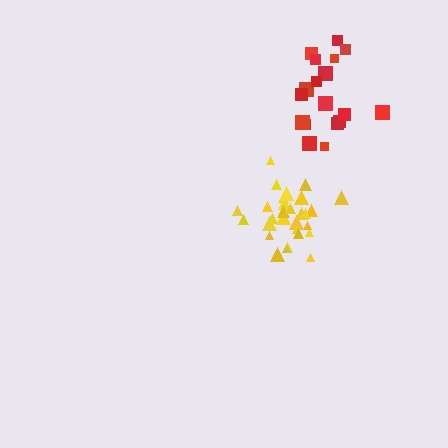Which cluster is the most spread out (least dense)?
Red.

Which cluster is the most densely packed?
Yellow.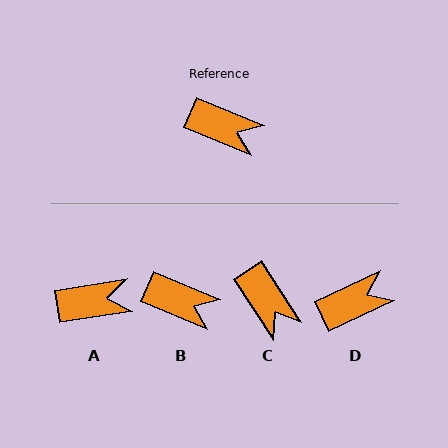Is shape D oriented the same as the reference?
No, it is off by about 48 degrees.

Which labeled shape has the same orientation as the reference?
B.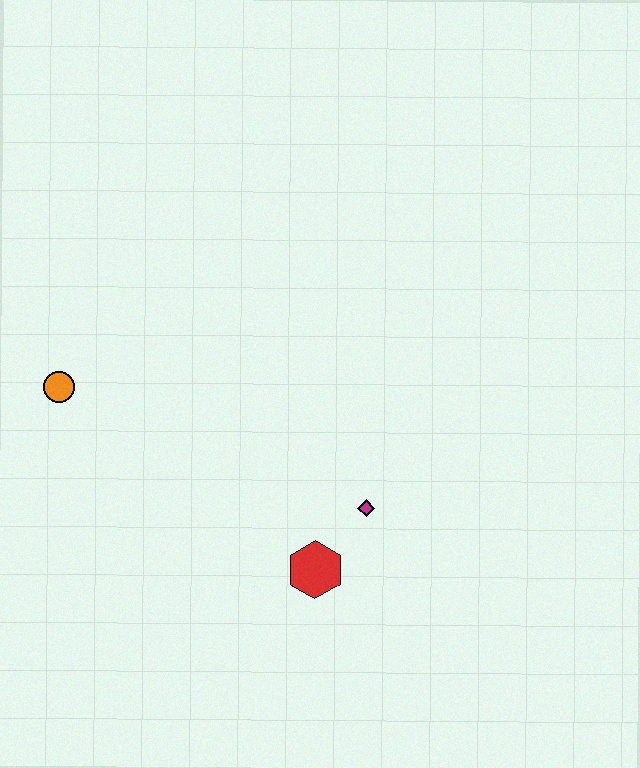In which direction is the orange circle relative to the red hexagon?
The orange circle is to the left of the red hexagon.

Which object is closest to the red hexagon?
The magenta diamond is closest to the red hexagon.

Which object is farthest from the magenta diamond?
The orange circle is farthest from the magenta diamond.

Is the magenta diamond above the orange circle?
No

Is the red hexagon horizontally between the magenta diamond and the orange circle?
Yes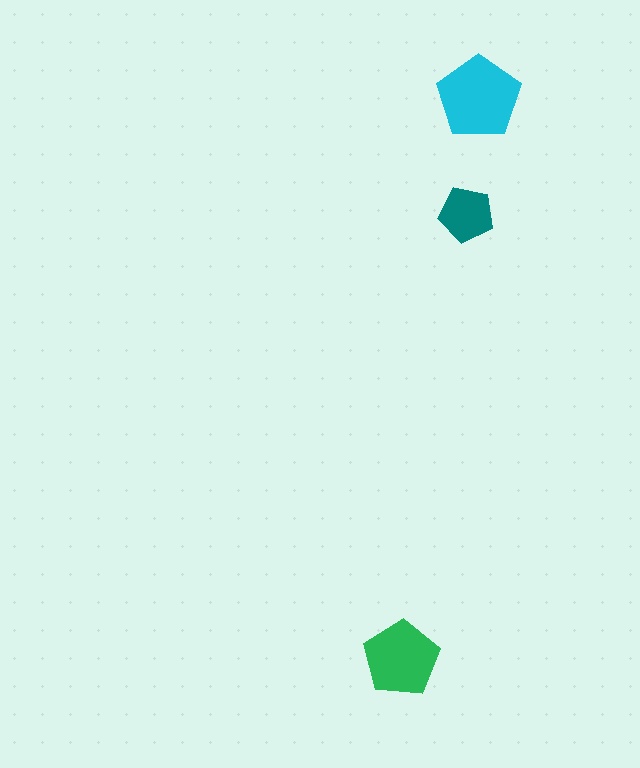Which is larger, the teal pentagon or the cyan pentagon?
The cyan one.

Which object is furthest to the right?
The cyan pentagon is rightmost.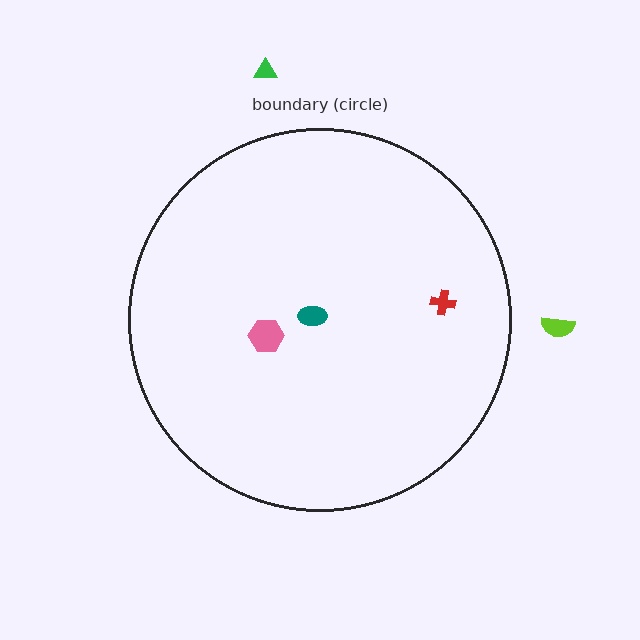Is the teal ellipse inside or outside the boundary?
Inside.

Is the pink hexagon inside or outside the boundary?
Inside.